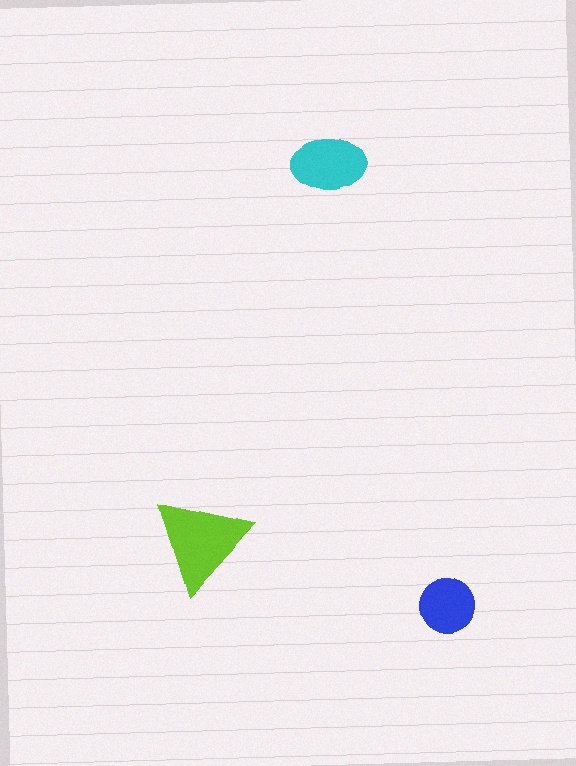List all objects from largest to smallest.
The lime triangle, the cyan ellipse, the blue circle.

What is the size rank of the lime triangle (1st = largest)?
1st.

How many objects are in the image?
There are 3 objects in the image.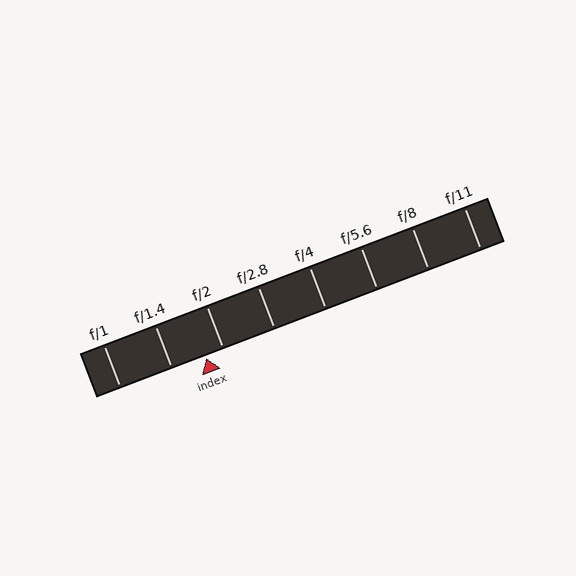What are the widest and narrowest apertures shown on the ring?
The widest aperture shown is f/1 and the narrowest is f/11.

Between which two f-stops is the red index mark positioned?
The index mark is between f/1.4 and f/2.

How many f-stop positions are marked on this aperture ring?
There are 8 f-stop positions marked.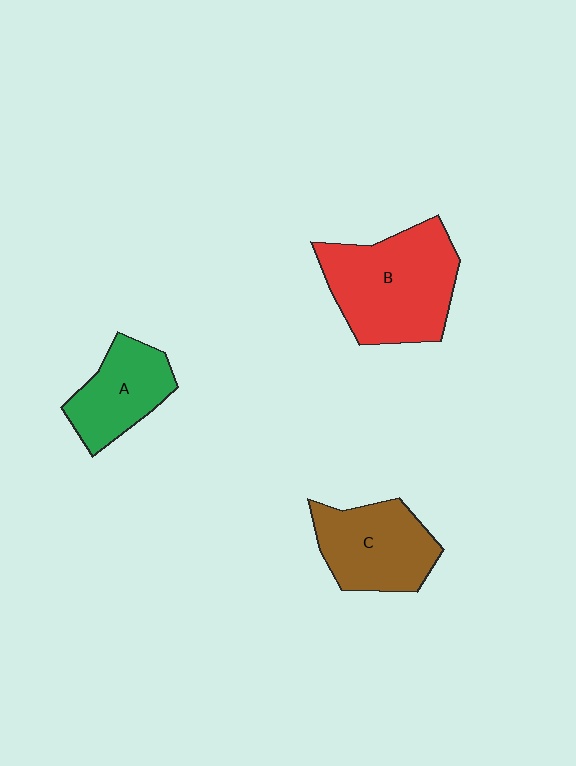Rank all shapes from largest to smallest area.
From largest to smallest: B (red), C (brown), A (green).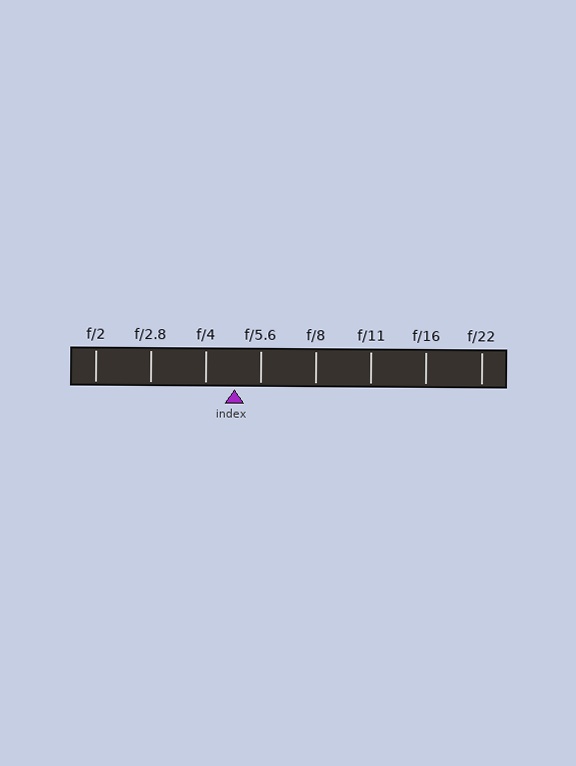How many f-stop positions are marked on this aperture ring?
There are 8 f-stop positions marked.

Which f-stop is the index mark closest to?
The index mark is closest to f/5.6.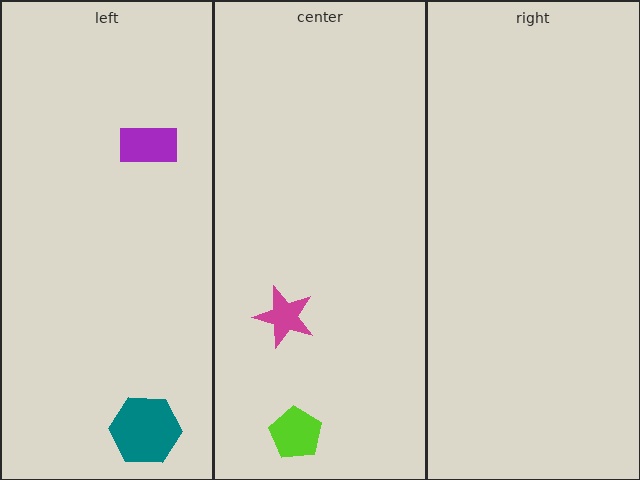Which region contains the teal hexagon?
The left region.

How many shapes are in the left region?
2.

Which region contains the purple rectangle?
The left region.